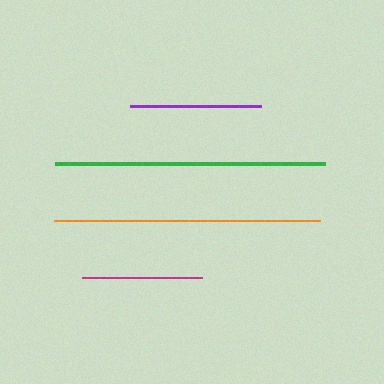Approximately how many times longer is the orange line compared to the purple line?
The orange line is approximately 2.0 times the length of the purple line.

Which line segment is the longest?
The green line is the longest at approximately 269 pixels.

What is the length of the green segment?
The green segment is approximately 269 pixels long.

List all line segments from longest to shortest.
From longest to shortest: green, orange, purple, magenta.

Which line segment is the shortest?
The magenta line is the shortest at approximately 120 pixels.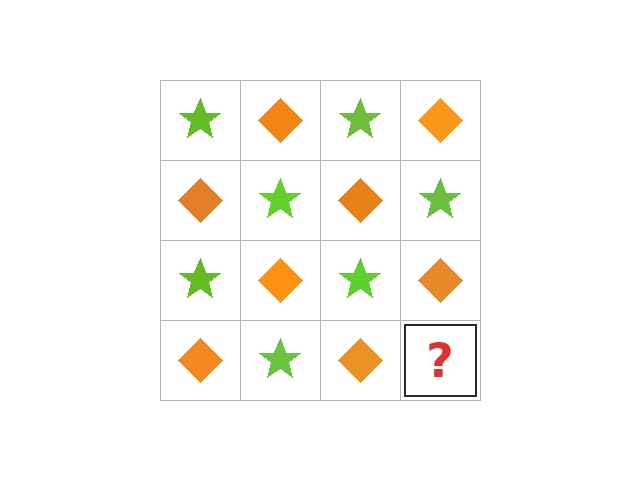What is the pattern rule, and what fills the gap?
The rule is that it alternates lime star and orange diamond in a checkerboard pattern. The gap should be filled with a lime star.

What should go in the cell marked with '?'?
The missing cell should contain a lime star.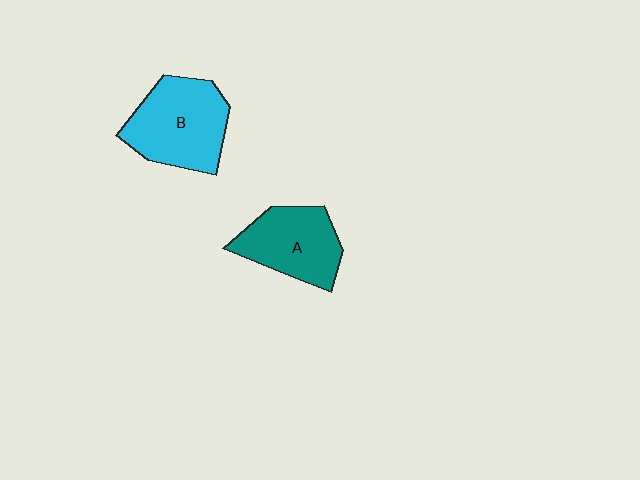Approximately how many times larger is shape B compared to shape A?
Approximately 1.2 times.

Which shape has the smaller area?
Shape A (teal).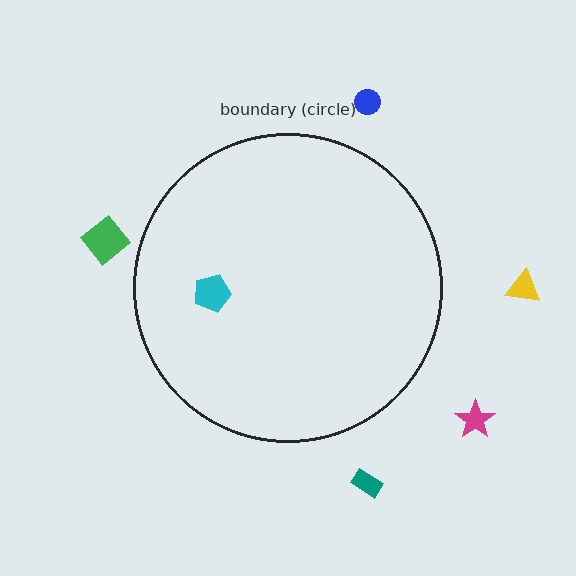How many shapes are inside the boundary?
1 inside, 5 outside.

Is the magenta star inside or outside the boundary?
Outside.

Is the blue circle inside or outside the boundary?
Outside.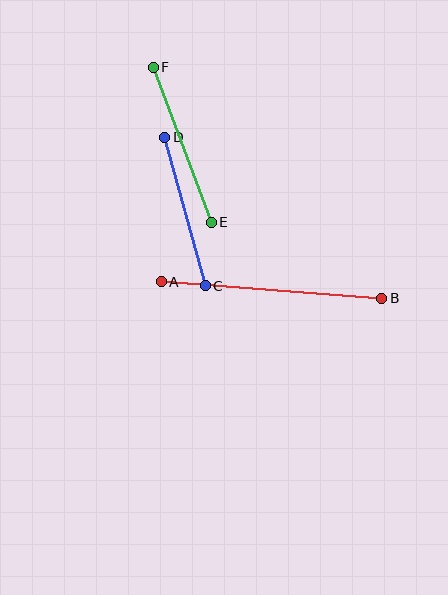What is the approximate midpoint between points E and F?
The midpoint is at approximately (182, 145) pixels.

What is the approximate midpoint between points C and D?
The midpoint is at approximately (185, 212) pixels.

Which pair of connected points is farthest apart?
Points A and B are farthest apart.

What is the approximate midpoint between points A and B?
The midpoint is at approximately (272, 290) pixels.